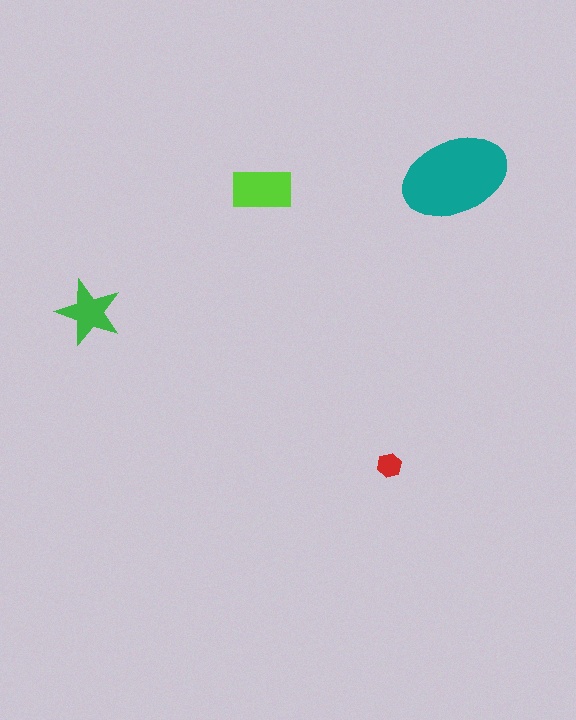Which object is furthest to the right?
The teal ellipse is rightmost.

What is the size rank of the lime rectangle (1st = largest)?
2nd.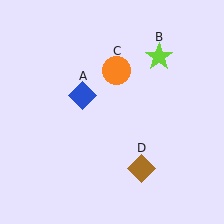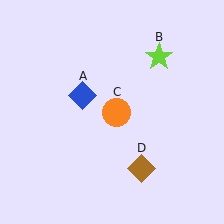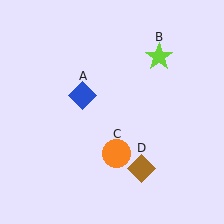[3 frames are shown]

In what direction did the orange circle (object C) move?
The orange circle (object C) moved down.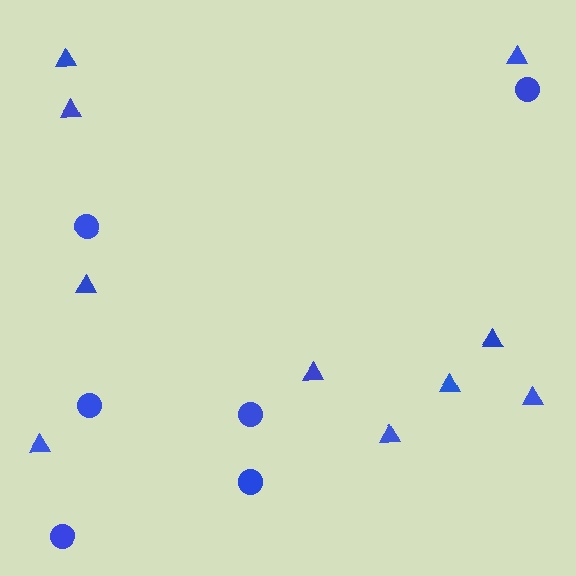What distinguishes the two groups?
There are 2 groups: one group of triangles (10) and one group of circles (6).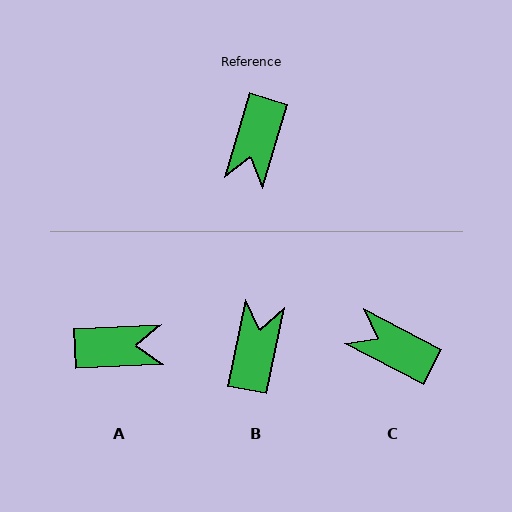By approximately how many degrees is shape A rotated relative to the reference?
Approximately 109 degrees counter-clockwise.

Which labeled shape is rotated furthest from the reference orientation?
B, about 175 degrees away.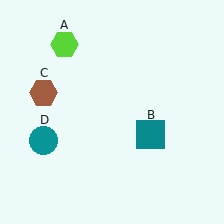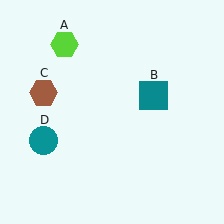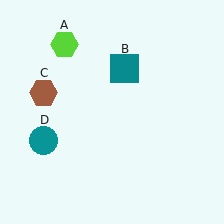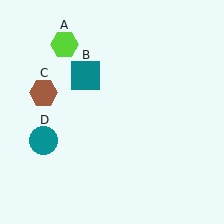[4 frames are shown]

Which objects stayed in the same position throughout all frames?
Lime hexagon (object A) and brown hexagon (object C) and teal circle (object D) remained stationary.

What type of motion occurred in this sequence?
The teal square (object B) rotated counterclockwise around the center of the scene.